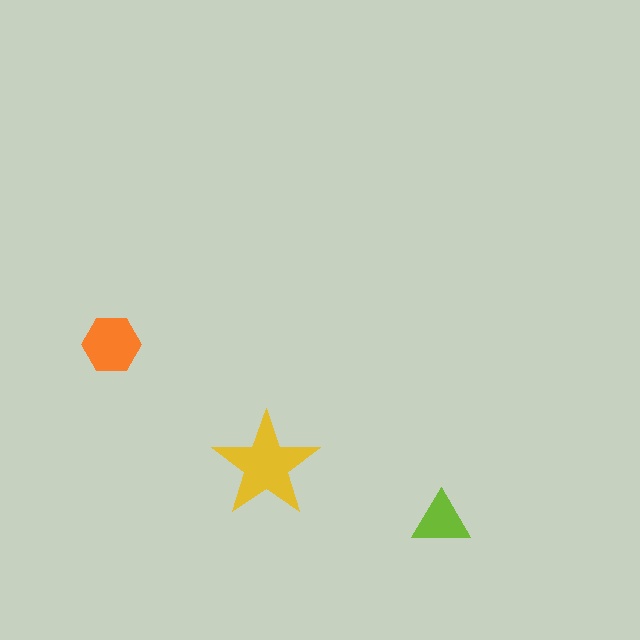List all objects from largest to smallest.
The yellow star, the orange hexagon, the lime triangle.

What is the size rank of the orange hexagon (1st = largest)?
2nd.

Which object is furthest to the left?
The orange hexagon is leftmost.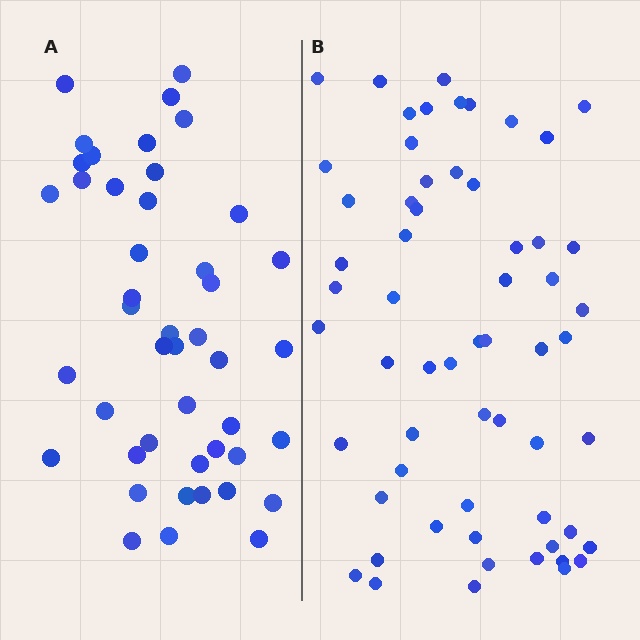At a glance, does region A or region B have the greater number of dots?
Region B (the right region) has more dots.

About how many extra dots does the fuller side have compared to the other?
Region B has approximately 15 more dots than region A.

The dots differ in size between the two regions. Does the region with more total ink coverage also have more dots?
No. Region A has more total ink coverage because its dots are larger, but region B actually contains more individual dots. Total area can be misleading — the number of items is what matters here.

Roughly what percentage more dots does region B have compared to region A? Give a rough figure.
About 35% more.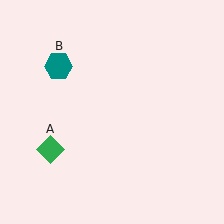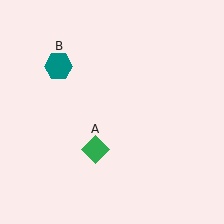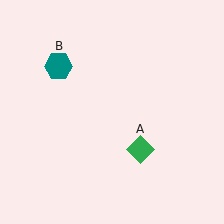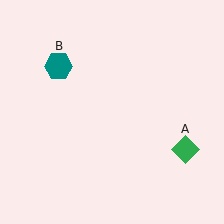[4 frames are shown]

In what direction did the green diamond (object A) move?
The green diamond (object A) moved right.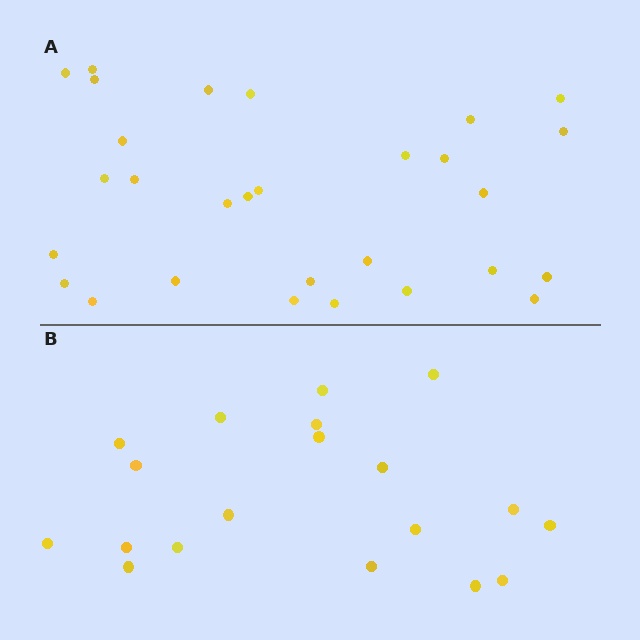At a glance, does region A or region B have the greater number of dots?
Region A (the top region) has more dots.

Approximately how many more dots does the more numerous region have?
Region A has roughly 10 or so more dots than region B.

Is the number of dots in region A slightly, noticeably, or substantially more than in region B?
Region A has substantially more. The ratio is roughly 1.5 to 1.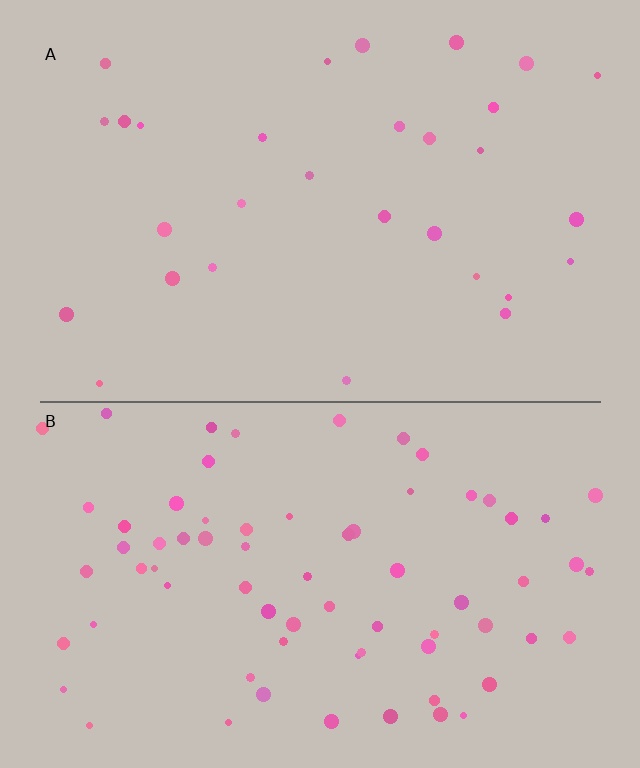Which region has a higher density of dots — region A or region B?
B (the bottom).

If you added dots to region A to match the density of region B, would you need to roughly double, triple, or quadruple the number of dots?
Approximately double.